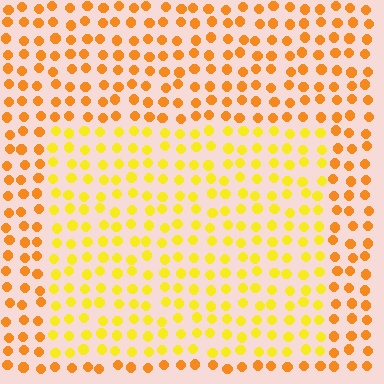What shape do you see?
I see a rectangle.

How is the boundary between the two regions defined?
The boundary is defined purely by a slight shift in hue (about 27 degrees). Spacing, size, and orientation are identical on both sides.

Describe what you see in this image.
The image is filled with small orange elements in a uniform arrangement. A rectangle-shaped region is visible where the elements are tinted to a slightly different hue, forming a subtle color boundary.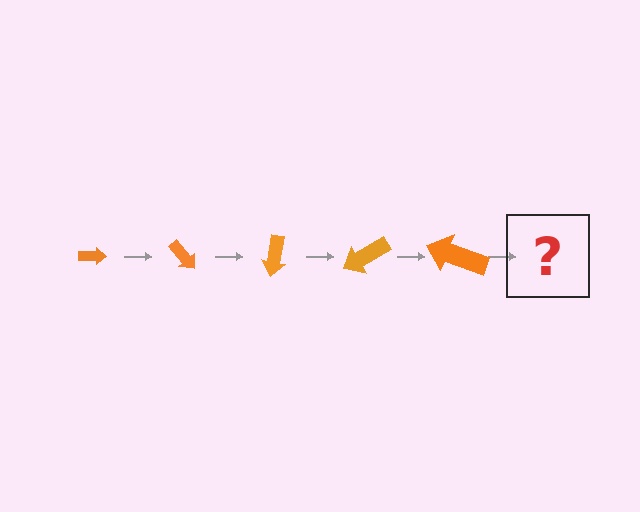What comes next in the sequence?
The next element should be an arrow, larger than the previous one and rotated 250 degrees from the start.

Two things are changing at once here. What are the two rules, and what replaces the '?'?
The two rules are that the arrow grows larger each step and it rotates 50 degrees each step. The '?' should be an arrow, larger than the previous one and rotated 250 degrees from the start.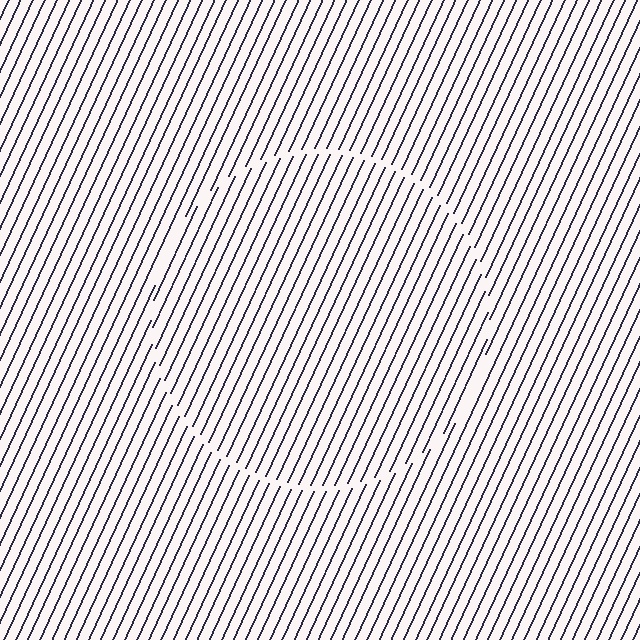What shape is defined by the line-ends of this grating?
An illusory circle. The interior of the shape contains the same grating, shifted by half a period — the contour is defined by the phase discontinuity where line-ends from the inner and outer gratings abut.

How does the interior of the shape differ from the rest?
The interior of the shape contains the same grating, shifted by half a period — the contour is defined by the phase discontinuity where line-ends from the inner and outer gratings abut.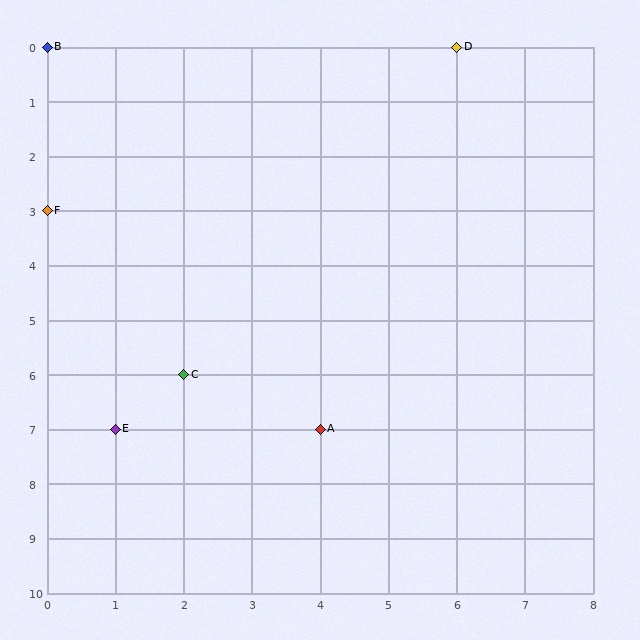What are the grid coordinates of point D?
Point D is at grid coordinates (6, 0).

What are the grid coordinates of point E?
Point E is at grid coordinates (1, 7).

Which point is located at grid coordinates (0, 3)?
Point F is at (0, 3).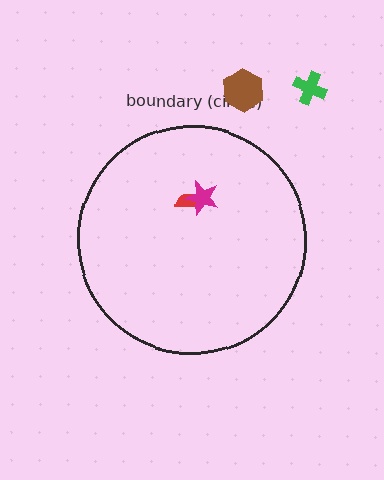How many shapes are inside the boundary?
2 inside, 2 outside.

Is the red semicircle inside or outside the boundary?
Inside.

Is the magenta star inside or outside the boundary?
Inside.